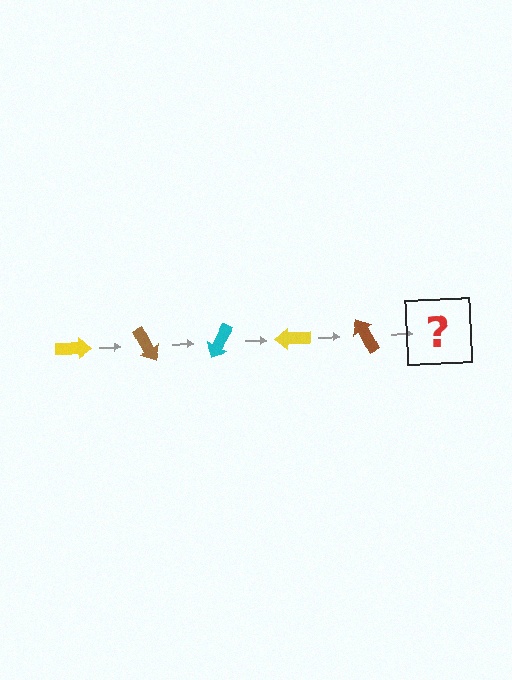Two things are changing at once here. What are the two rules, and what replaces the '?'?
The two rules are that it rotates 60 degrees each step and the color cycles through yellow, brown, and cyan. The '?' should be a cyan arrow, rotated 300 degrees from the start.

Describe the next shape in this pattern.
It should be a cyan arrow, rotated 300 degrees from the start.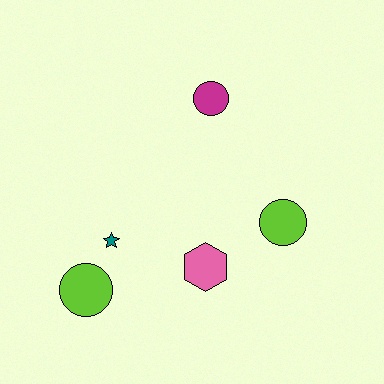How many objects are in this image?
There are 5 objects.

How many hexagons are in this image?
There is 1 hexagon.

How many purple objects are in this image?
There are no purple objects.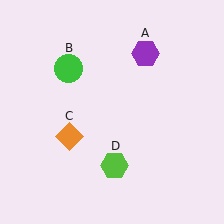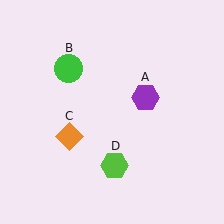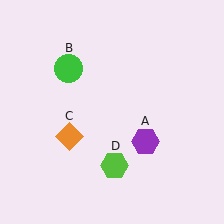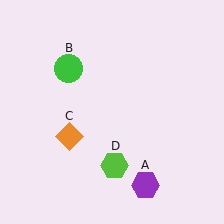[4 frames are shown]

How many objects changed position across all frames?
1 object changed position: purple hexagon (object A).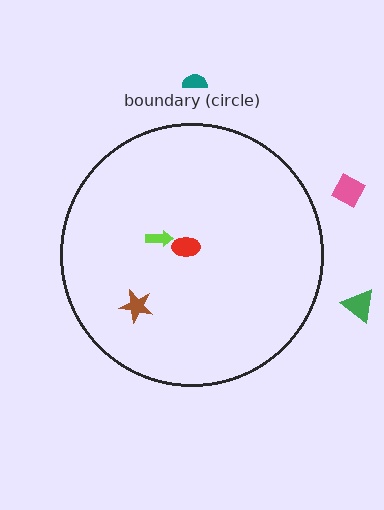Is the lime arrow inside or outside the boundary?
Inside.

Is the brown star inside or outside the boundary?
Inside.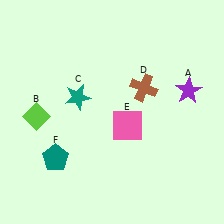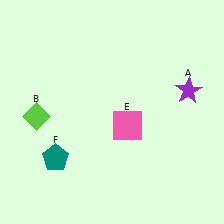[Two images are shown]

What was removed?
The brown cross (D), the teal star (C) were removed in Image 2.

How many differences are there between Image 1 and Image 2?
There are 2 differences between the two images.